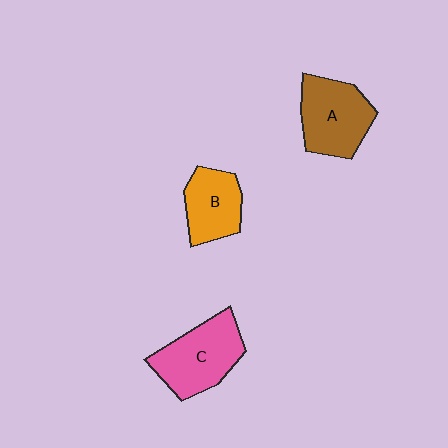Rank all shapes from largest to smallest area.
From largest to smallest: C (pink), A (brown), B (orange).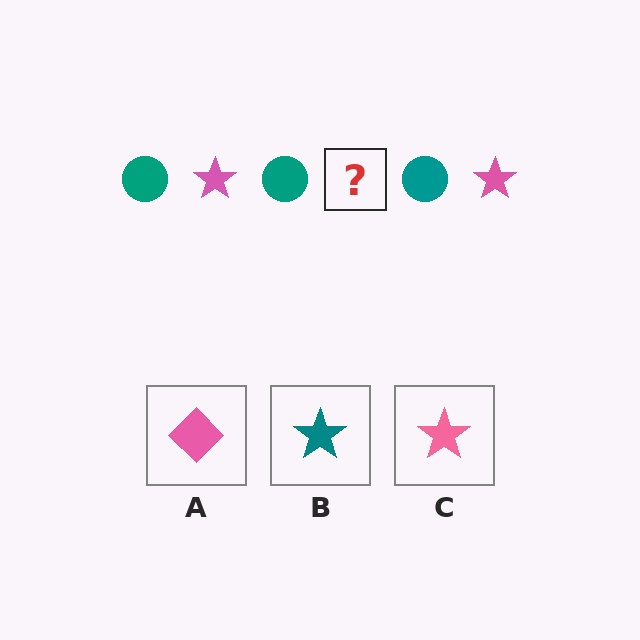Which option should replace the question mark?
Option C.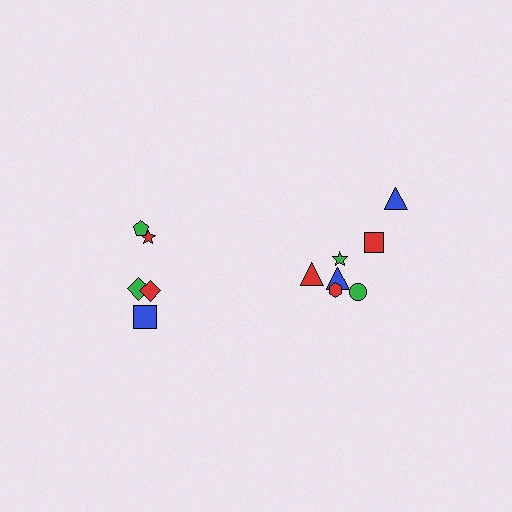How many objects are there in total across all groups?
There are 12 objects.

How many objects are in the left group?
There are 5 objects.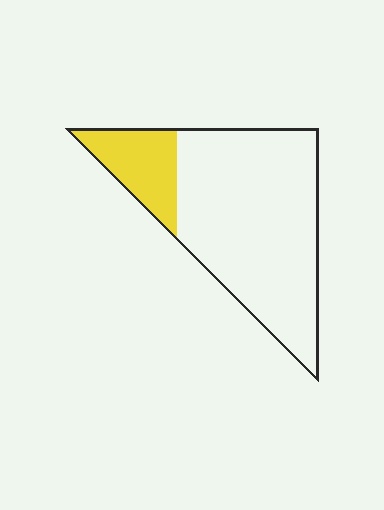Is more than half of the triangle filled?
No.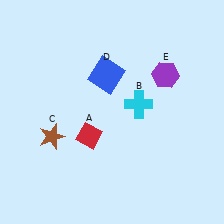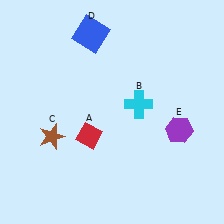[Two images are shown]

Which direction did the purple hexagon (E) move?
The purple hexagon (E) moved down.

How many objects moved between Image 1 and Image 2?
2 objects moved between the two images.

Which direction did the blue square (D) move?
The blue square (D) moved up.